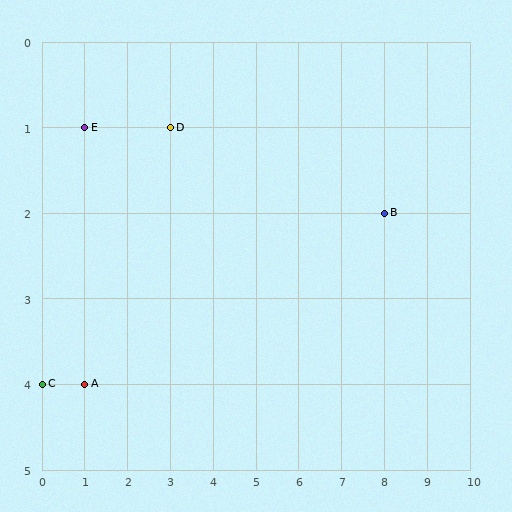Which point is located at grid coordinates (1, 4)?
Point A is at (1, 4).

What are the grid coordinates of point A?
Point A is at grid coordinates (1, 4).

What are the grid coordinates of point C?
Point C is at grid coordinates (0, 4).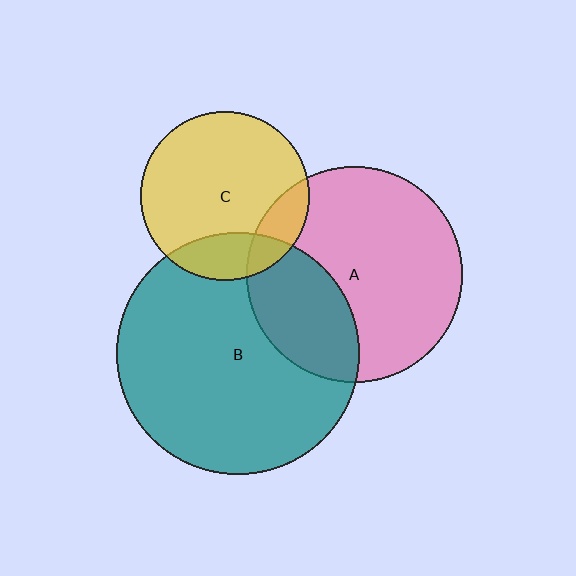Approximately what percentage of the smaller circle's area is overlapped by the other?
Approximately 30%.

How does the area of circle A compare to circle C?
Approximately 1.6 times.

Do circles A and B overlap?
Yes.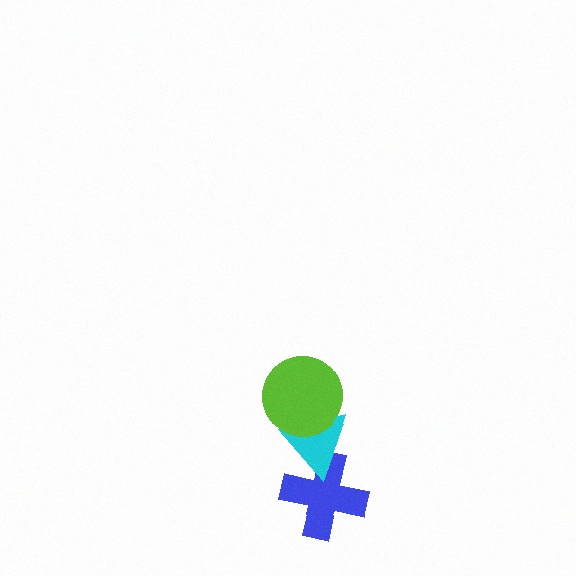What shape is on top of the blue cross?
The cyan triangle is on top of the blue cross.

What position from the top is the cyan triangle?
The cyan triangle is 2nd from the top.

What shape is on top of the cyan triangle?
The lime circle is on top of the cyan triangle.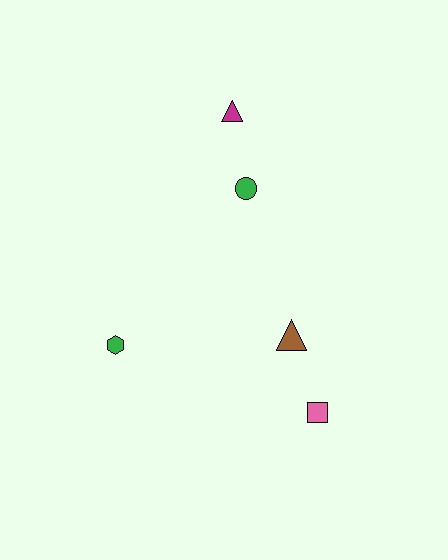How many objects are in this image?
There are 5 objects.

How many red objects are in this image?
There are no red objects.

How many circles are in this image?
There is 1 circle.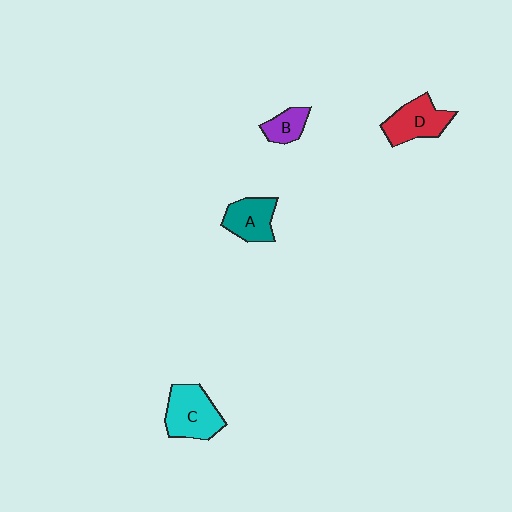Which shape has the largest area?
Shape C (cyan).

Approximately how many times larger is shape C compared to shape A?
Approximately 1.3 times.